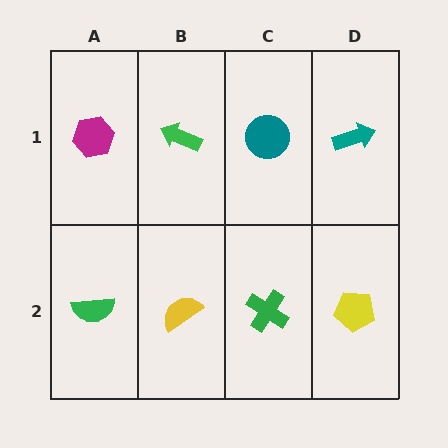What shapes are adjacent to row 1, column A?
A green semicircle (row 2, column A), a green arrow (row 1, column B).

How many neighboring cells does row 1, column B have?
3.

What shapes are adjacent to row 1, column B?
A yellow semicircle (row 2, column B), a magenta hexagon (row 1, column A), a teal circle (row 1, column C).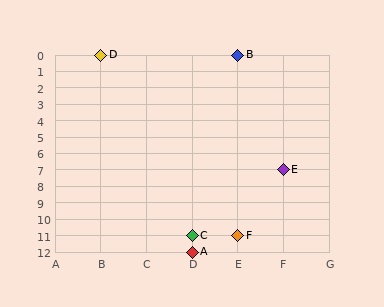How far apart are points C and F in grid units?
Points C and F are 1 column apart.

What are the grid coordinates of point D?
Point D is at grid coordinates (B, 0).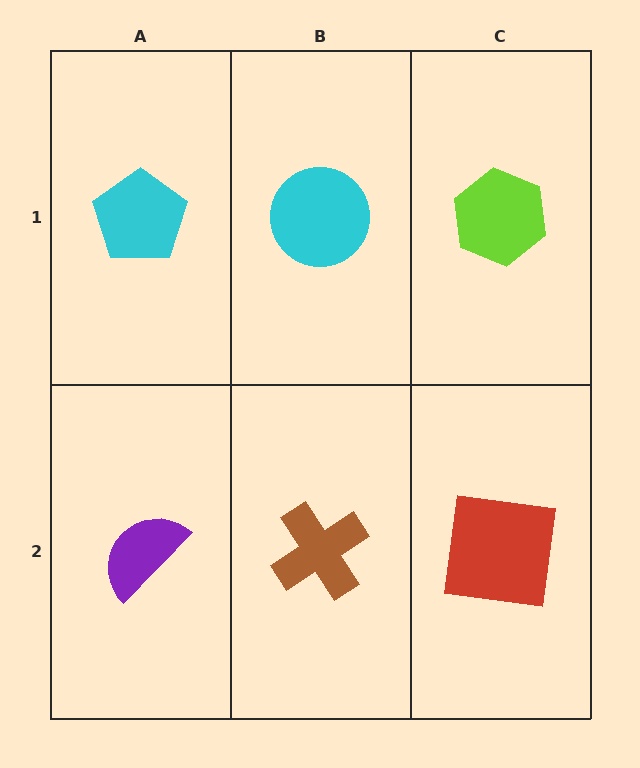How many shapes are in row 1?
3 shapes.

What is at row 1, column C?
A lime hexagon.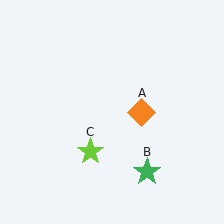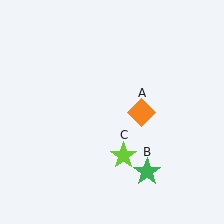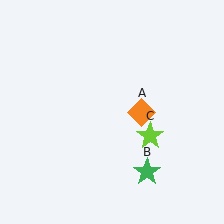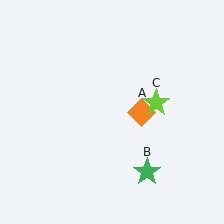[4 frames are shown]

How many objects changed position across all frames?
1 object changed position: lime star (object C).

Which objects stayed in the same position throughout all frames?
Orange diamond (object A) and green star (object B) remained stationary.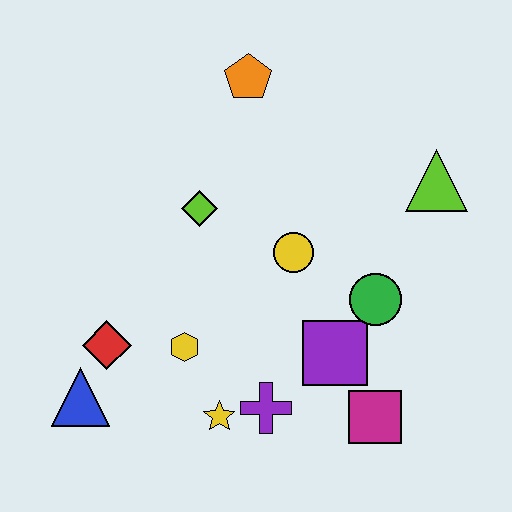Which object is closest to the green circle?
The purple square is closest to the green circle.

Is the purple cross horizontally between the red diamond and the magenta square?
Yes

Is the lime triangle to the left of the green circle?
No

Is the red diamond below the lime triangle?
Yes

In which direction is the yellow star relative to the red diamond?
The yellow star is to the right of the red diamond.